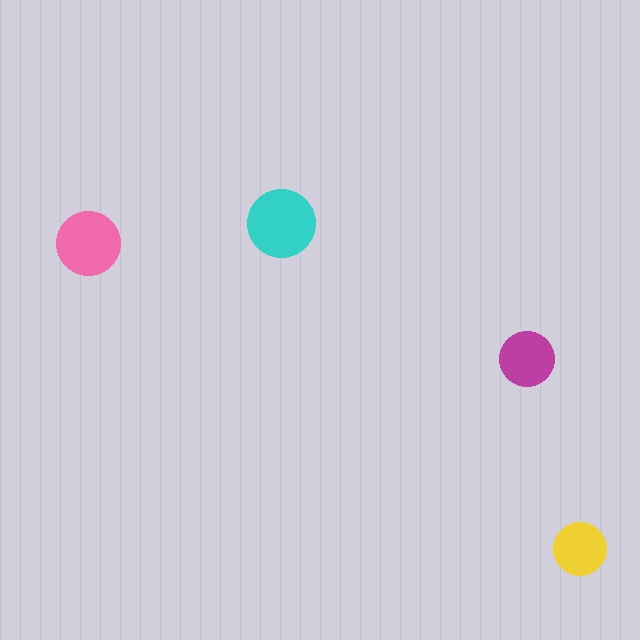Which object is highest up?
The cyan circle is topmost.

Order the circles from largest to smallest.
the cyan one, the pink one, the magenta one, the yellow one.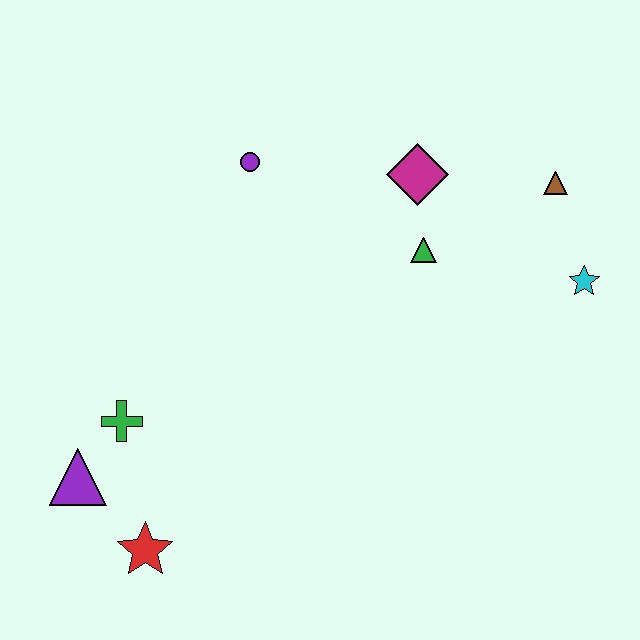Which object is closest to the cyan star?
The brown triangle is closest to the cyan star.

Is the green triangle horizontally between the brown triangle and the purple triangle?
Yes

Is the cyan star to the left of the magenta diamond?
No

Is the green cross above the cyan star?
No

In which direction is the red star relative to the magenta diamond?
The red star is below the magenta diamond.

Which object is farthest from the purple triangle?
The brown triangle is farthest from the purple triangle.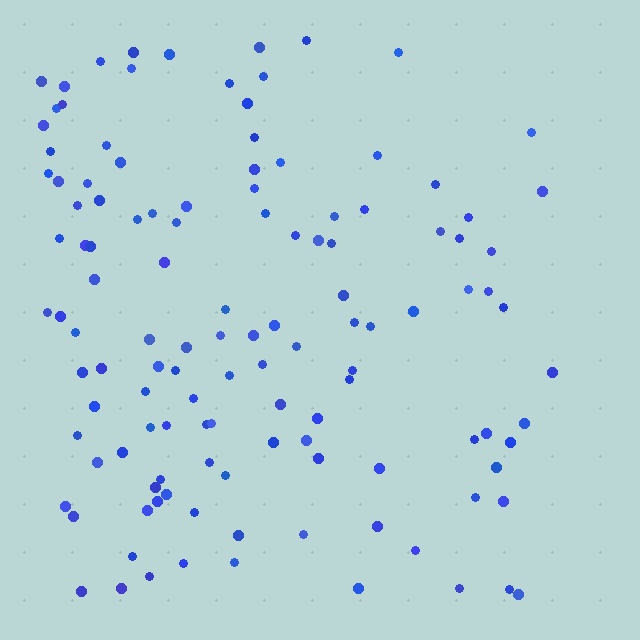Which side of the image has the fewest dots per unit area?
The right.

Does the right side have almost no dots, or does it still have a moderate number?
Still a moderate number, just noticeably fewer than the left.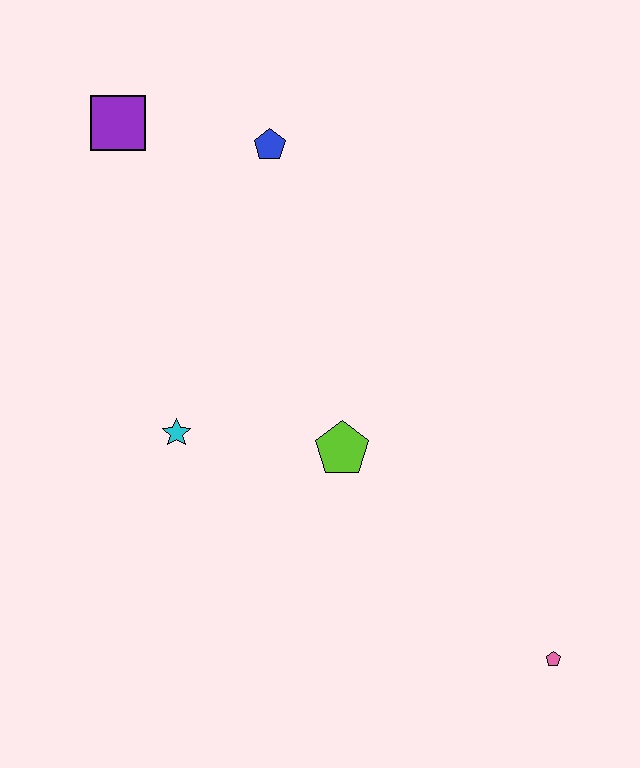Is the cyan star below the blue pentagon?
Yes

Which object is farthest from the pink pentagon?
The purple square is farthest from the pink pentagon.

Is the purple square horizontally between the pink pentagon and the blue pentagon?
No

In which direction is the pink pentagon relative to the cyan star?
The pink pentagon is to the right of the cyan star.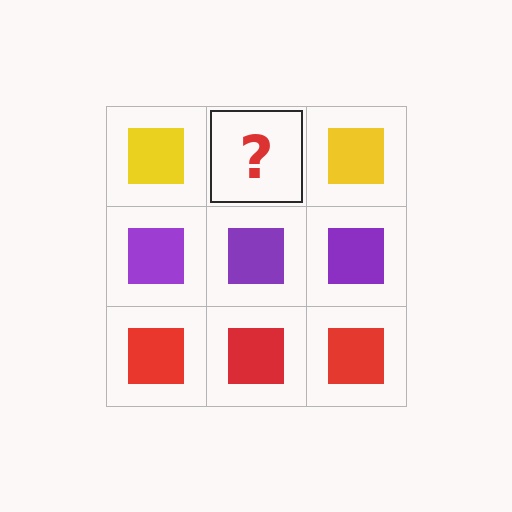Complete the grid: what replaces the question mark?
The question mark should be replaced with a yellow square.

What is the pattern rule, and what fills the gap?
The rule is that each row has a consistent color. The gap should be filled with a yellow square.